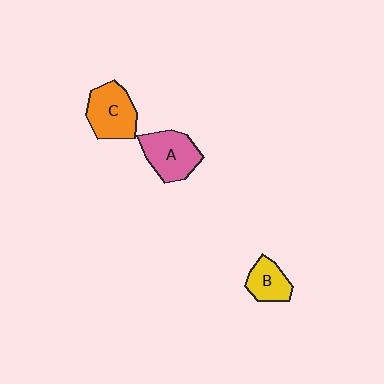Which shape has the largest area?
Shape C (orange).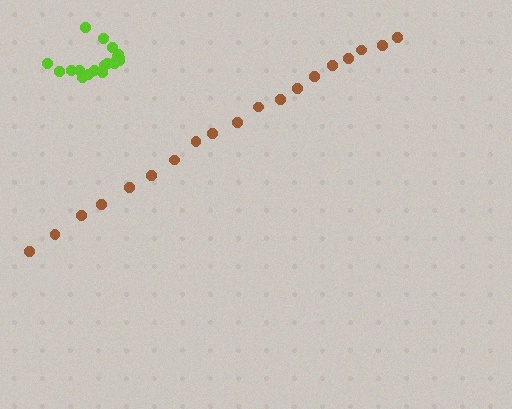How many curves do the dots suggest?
There are 2 distinct paths.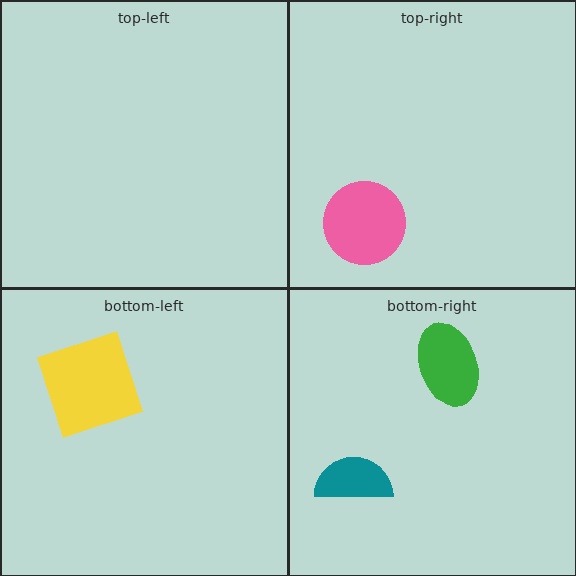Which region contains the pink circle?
The top-right region.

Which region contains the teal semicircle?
The bottom-right region.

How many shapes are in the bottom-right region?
2.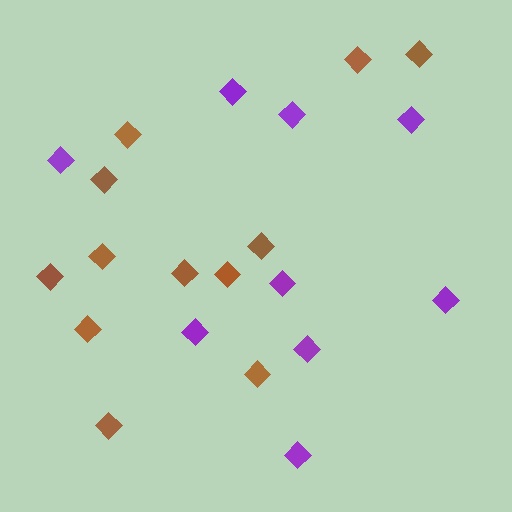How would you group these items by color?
There are 2 groups: one group of purple diamonds (9) and one group of brown diamonds (12).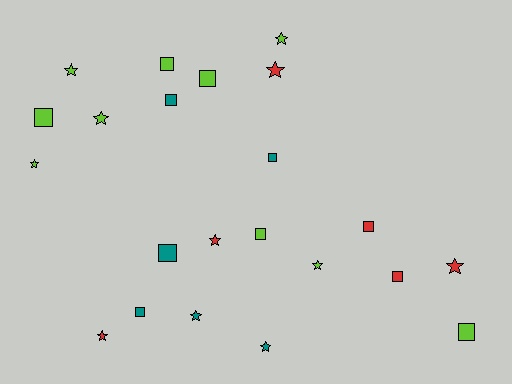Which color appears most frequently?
Lime, with 10 objects.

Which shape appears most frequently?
Star, with 11 objects.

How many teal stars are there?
There are 2 teal stars.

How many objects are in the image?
There are 22 objects.